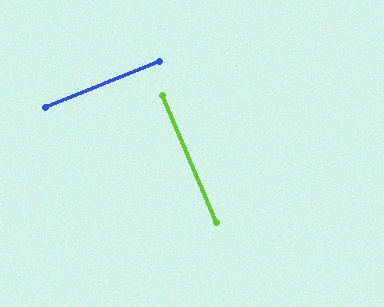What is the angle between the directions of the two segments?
Approximately 89 degrees.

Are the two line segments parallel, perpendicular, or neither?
Perpendicular — they meet at approximately 89°.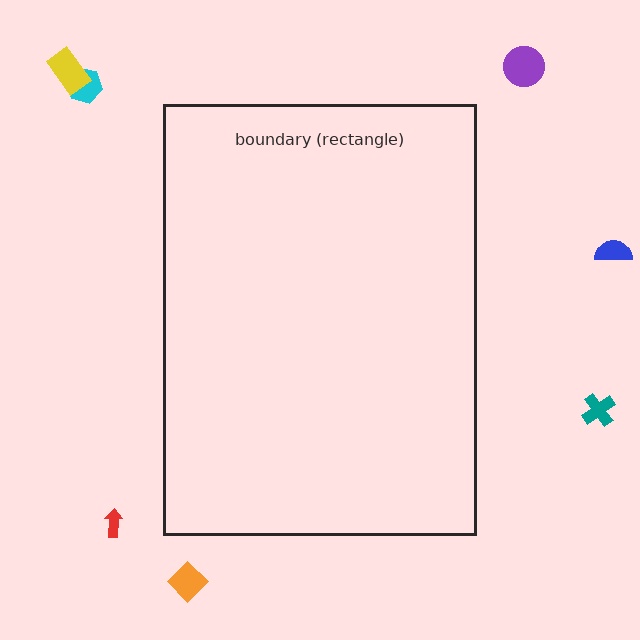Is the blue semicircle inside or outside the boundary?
Outside.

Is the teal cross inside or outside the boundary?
Outside.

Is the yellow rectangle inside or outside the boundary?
Outside.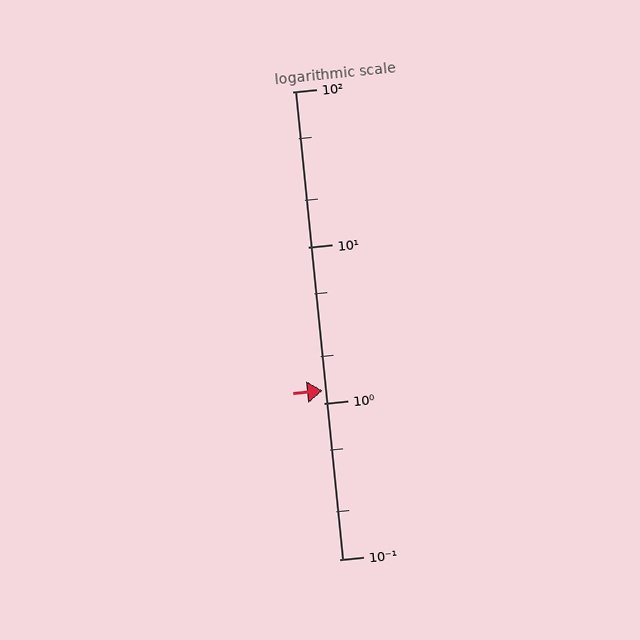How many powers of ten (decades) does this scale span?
The scale spans 3 decades, from 0.1 to 100.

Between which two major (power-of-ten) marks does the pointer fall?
The pointer is between 1 and 10.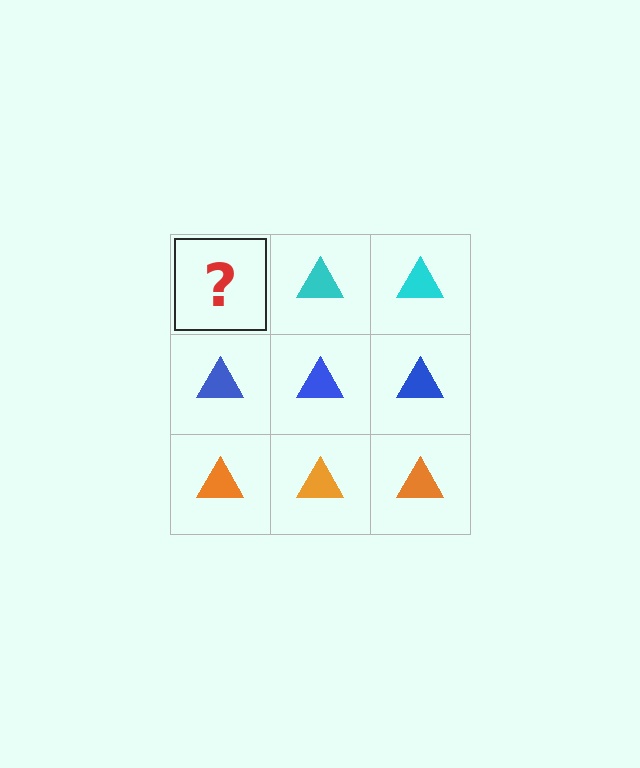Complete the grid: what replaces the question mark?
The question mark should be replaced with a cyan triangle.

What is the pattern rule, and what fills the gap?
The rule is that each row has a consistent color. The gap should be filled with a cyan triangle.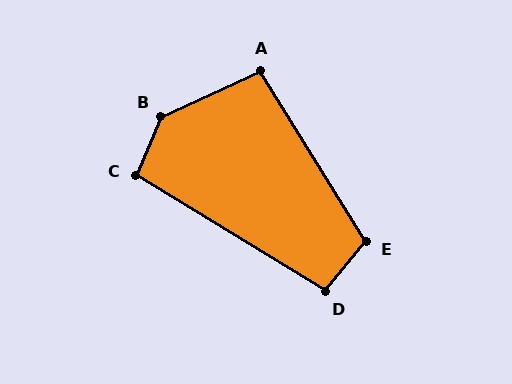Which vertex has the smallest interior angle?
A, at approximately 97 degrees.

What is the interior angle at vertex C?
Approximately 99 degrees (obtuse).